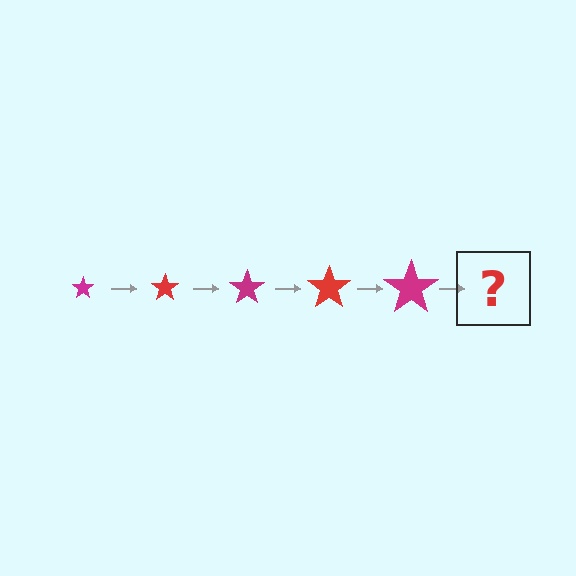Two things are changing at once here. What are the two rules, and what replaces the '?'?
The two rules are that the star grows larger each step and the color cycles through magenta and red. The '?' should be a red star, larger than the previous one.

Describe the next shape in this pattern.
It should be a red star, larger than the previous one.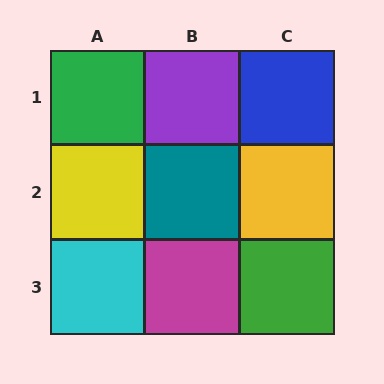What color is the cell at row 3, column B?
Magenta.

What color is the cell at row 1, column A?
Green.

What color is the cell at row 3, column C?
Green.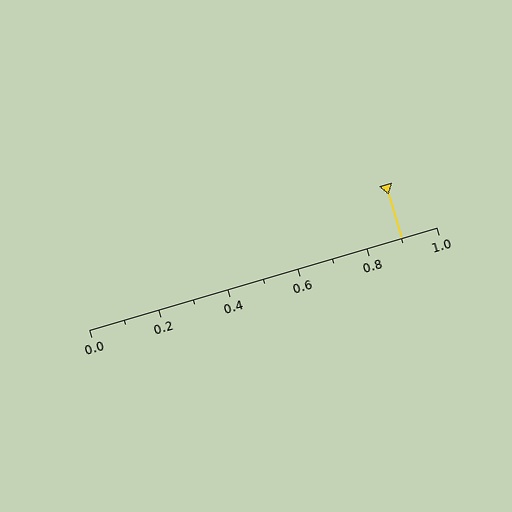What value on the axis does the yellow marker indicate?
The marker indicates approximately 0.9.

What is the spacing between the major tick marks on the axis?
The major ticks are spaced 0.2 apart.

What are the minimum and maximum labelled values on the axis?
The axis runs from 0.0 to 1.0.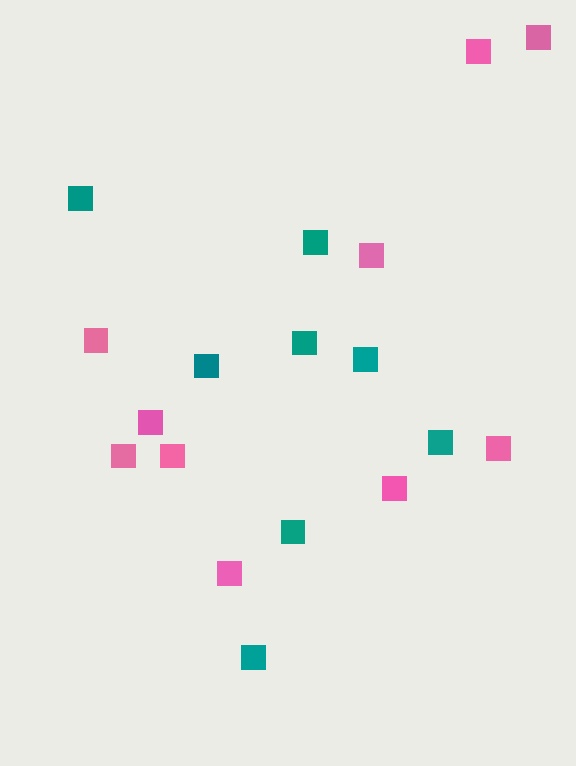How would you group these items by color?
There are 2 groups: one group of teal squares (8) and one group of pink squares (10).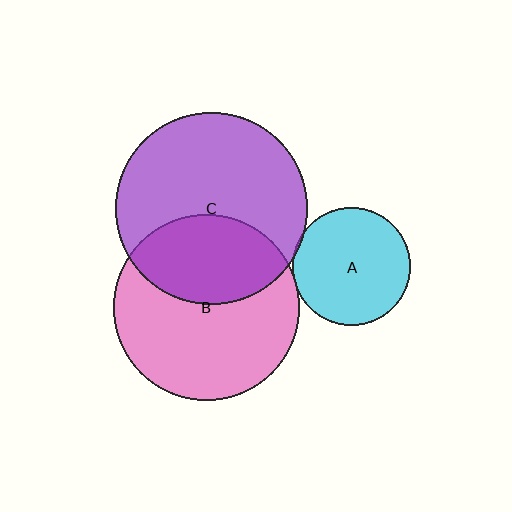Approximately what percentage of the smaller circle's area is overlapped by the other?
Approximately 5%.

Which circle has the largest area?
Circle C (purple).